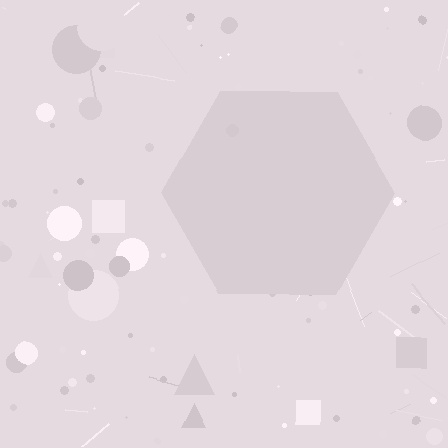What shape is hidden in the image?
A hexagon is hidden in the image.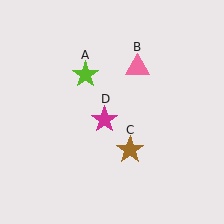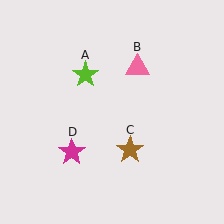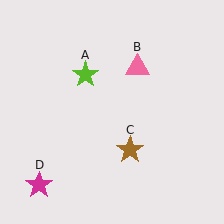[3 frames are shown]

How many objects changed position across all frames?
1 object changed position: magenta star (object D).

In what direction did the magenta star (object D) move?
The magenta star (object D) moved down and to the left.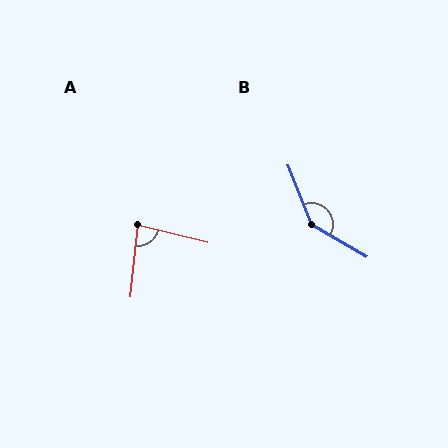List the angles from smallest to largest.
A (82°), B (143°).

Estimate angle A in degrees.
Approximately 82 degrees.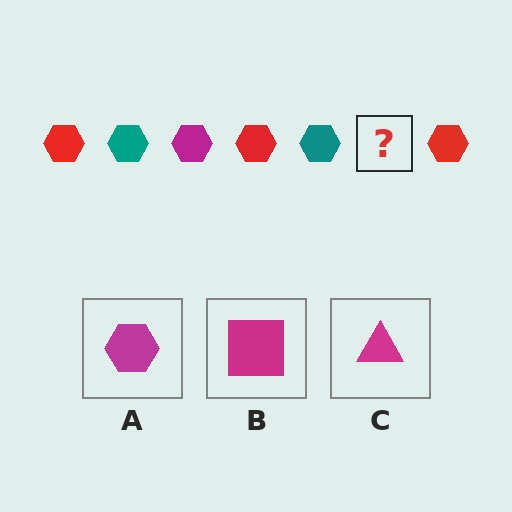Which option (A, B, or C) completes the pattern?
A.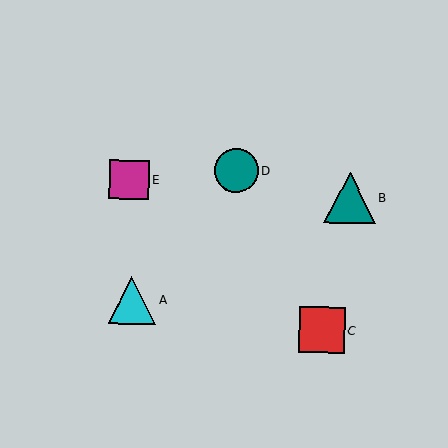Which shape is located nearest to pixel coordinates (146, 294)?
The cyan triangle (labeled A) at (132, 300) is nearest to that location.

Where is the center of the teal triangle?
The center of the teal triangle is at (350, 198).